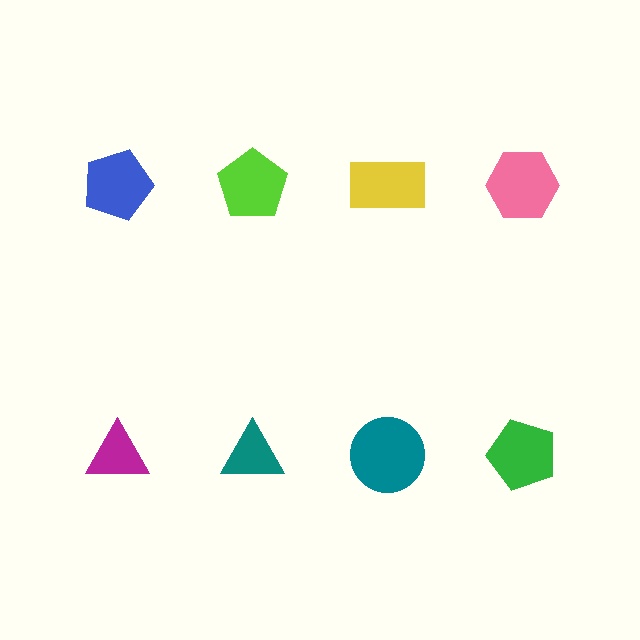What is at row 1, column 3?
A yellow rectangle.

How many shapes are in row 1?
4 shapes.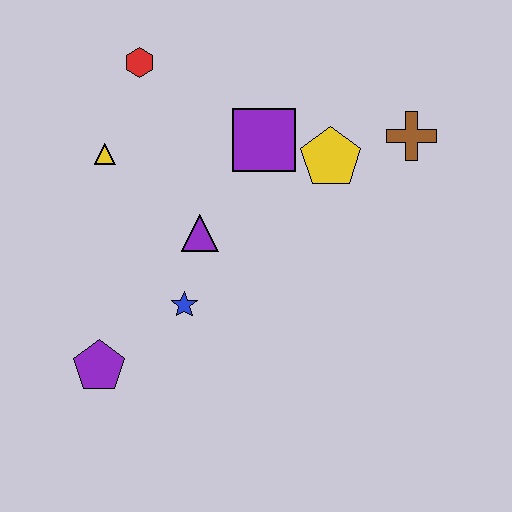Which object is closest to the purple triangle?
The blue star is closest to the purple triangle.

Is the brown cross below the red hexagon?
Yes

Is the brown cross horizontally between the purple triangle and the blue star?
No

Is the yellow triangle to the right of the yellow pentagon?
No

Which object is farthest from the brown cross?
The purple pentagon is farthest from the brown cross.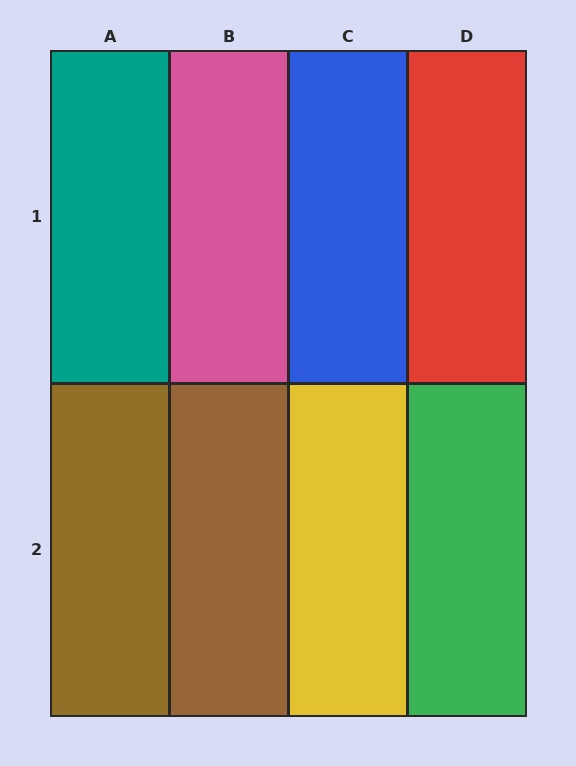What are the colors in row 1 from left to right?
Teal, pink, blue, red.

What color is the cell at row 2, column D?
Green.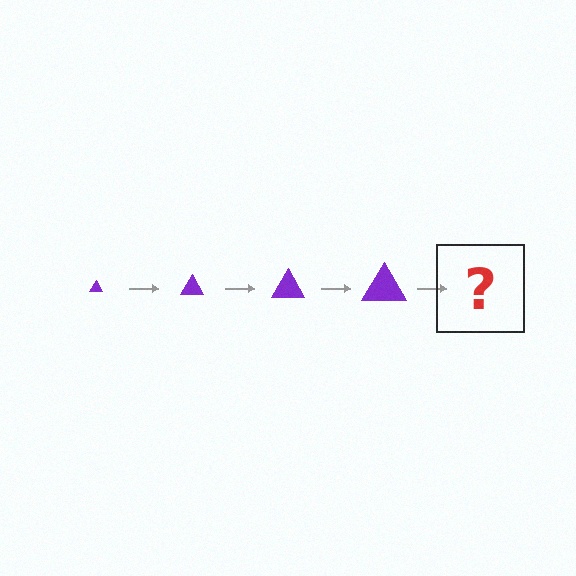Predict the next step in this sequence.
The next step is a purple triangle, larger than the previous one.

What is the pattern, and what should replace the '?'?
The pattern is that the triangle gets progressively larger each step. The '?' should be a purple triangle, larger than the previous one.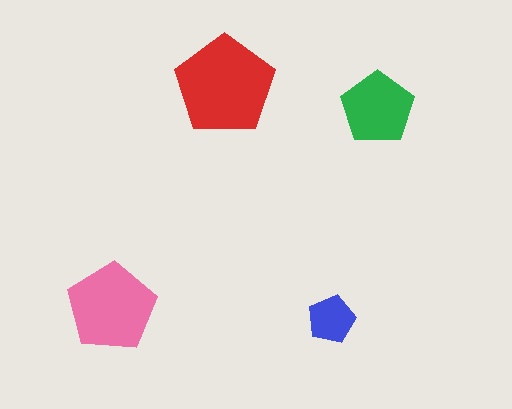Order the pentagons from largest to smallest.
the red one, the pink one, the green one, the blue one.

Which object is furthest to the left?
The pink pentagon is leftmost.